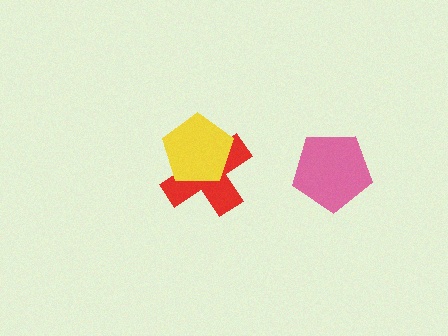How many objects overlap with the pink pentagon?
0 objects overlap with the pink pentagon.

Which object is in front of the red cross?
The yellow pentagon is in front of the red cross.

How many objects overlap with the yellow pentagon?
1 object overlaps with the yellow pentagon.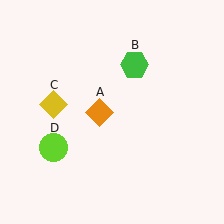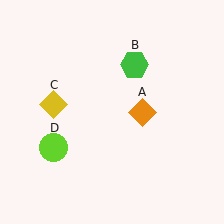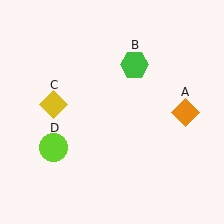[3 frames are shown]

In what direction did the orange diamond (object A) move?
The orange diamond (object A) moved right.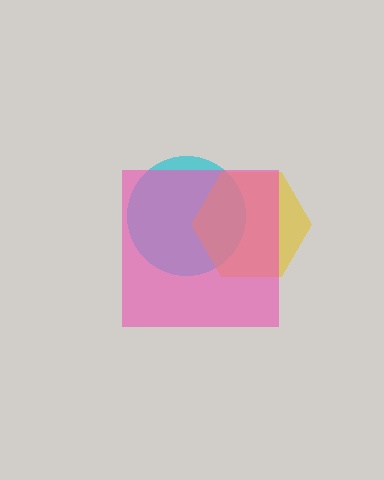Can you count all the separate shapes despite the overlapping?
Yes, there are 3 separate shapes.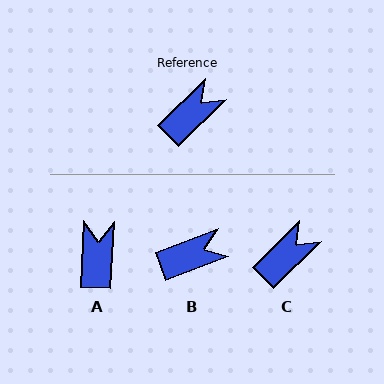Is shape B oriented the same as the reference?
No, it is off by about 24 degrees.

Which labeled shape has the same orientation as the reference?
C.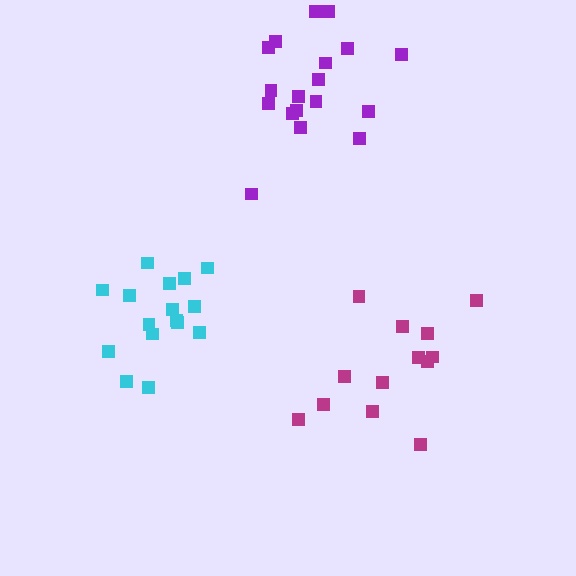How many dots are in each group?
Group 1: 18 dots, Group 2: 13 dots, Group 3: 16 dots (47 total).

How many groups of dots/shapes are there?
There are 3 groups.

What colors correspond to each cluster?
The clusters are colored: purple, magenta, cyan.